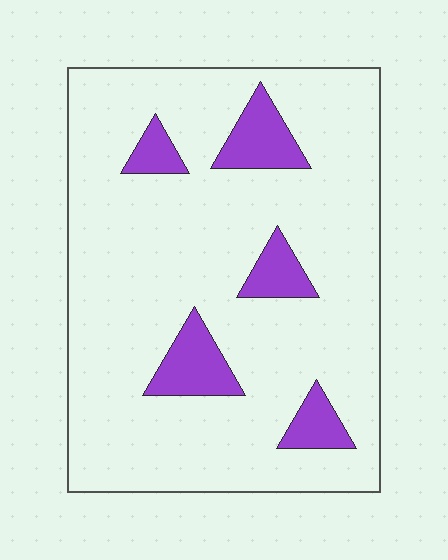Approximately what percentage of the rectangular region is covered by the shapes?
Approximately 15%.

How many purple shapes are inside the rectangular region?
5.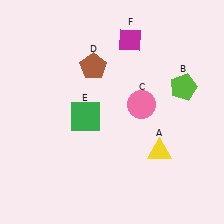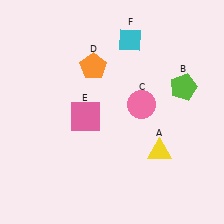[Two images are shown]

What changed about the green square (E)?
In Image 1, E is green. In Image 2, it changed to pink.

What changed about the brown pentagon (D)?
In Image 1, D is brown. In Image 2, it changed to orange.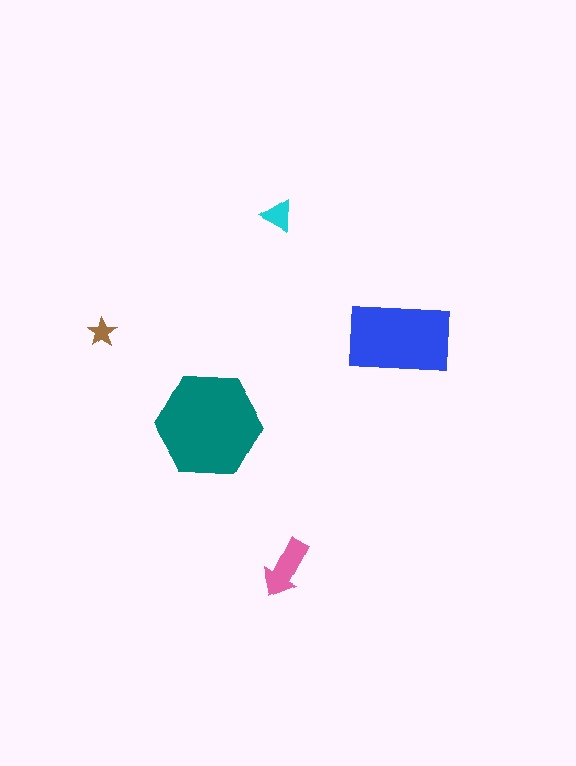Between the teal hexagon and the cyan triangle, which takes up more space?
The teal hexagon.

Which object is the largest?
The teal hexagon.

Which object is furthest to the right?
The blue rectangle is rightmost.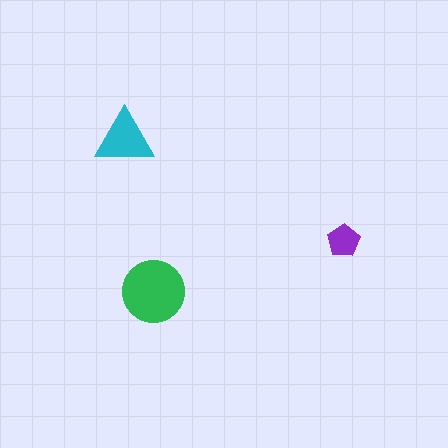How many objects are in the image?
There are 3 objects in the image.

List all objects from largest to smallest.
The green circle, the cyan triangle, the purple pentagon.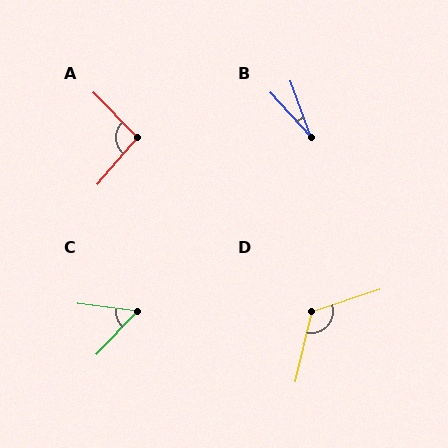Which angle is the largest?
D, at approximately 121 degrees.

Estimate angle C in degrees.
Approximately 54 degrees.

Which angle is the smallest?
B, at approximately 23 degrees.